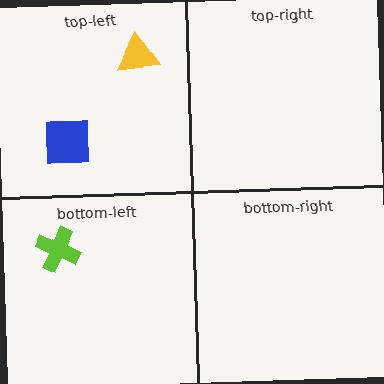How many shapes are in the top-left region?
2.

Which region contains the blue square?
The top-left region.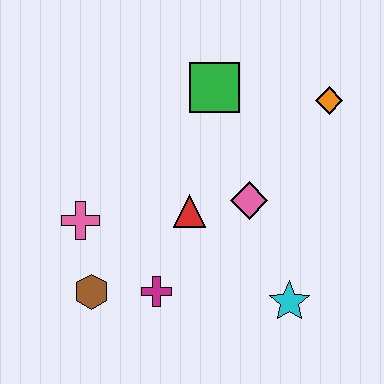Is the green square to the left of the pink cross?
No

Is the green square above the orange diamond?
Yes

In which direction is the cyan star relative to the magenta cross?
The cyan star is to the right of the magenta cross.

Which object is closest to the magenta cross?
The brown hexagon is closest to the magenta cross.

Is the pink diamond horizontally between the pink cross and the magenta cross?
No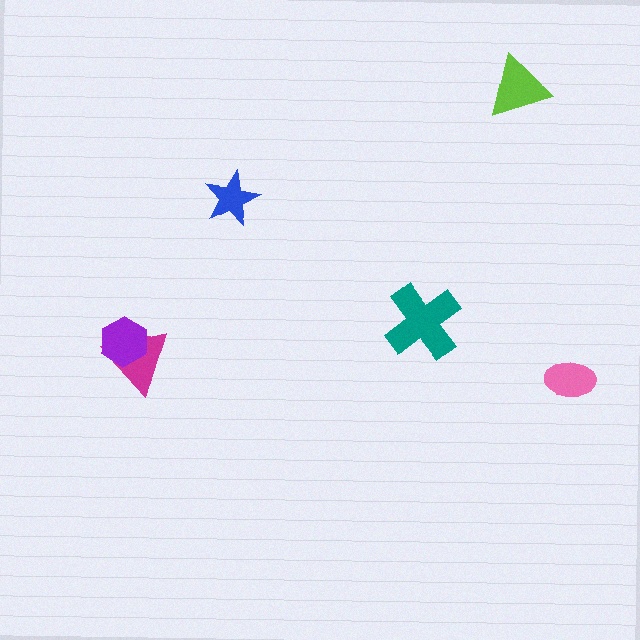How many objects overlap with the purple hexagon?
1 object overlaps with the purple hexagon.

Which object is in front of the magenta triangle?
The purple hexagon is in front of the magenta triangle.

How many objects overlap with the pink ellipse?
0 objects overlap with the pink ellipse.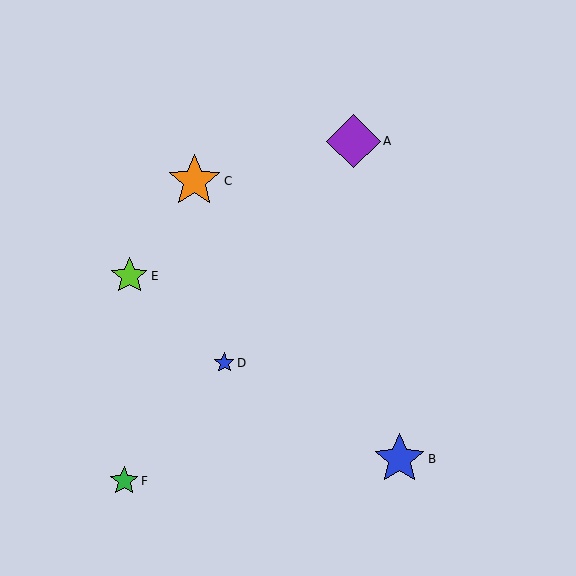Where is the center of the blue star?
The center of the blue star is at (400, 459).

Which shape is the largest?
The purple diamond (labeled A) is the largest.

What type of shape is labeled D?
Shape D is a blue star.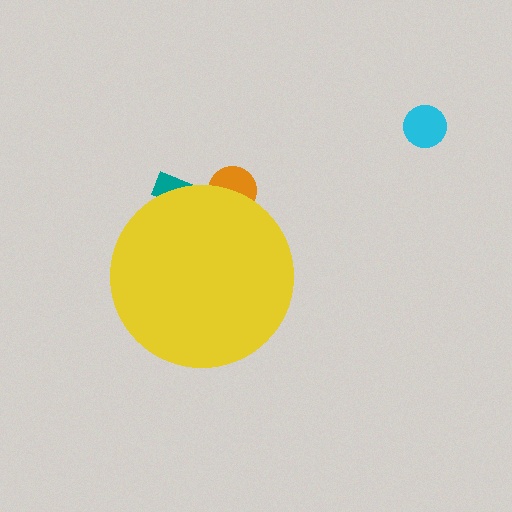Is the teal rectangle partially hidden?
Yes, the teal rectangle is partially hidden behind the yellow circle.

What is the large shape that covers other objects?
A yellow circle.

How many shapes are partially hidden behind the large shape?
2 shapes are partially hidden.